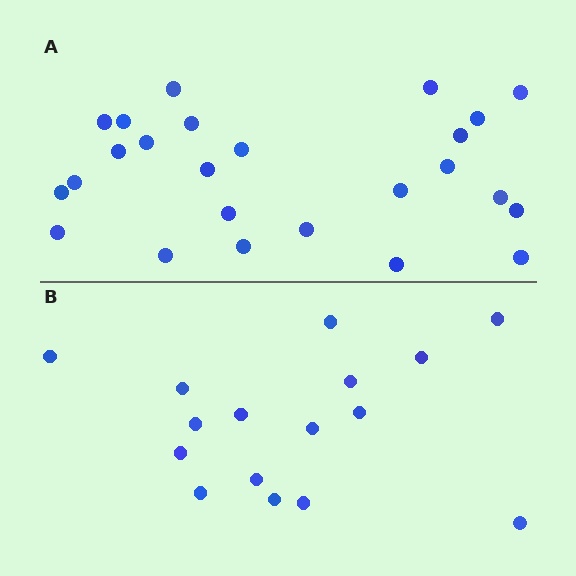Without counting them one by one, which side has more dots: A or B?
Region A (the top region) has more dots.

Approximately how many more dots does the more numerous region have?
Region A has roughly 8 or so more dots than region B.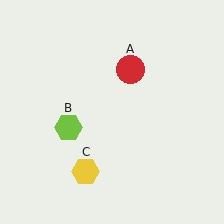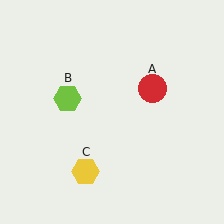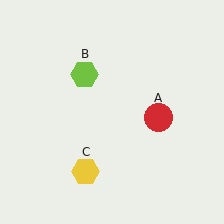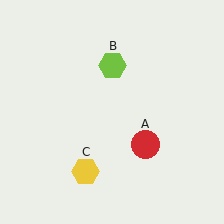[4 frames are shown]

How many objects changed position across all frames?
2 objects changed position: red circle (object A), lime hexagon (object B).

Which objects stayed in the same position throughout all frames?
Yellow hexagon (object C) remained stationary.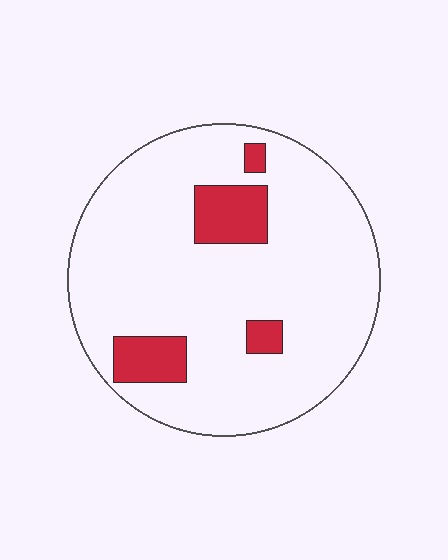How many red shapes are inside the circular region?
4.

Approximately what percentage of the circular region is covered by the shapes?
Approximately 15%.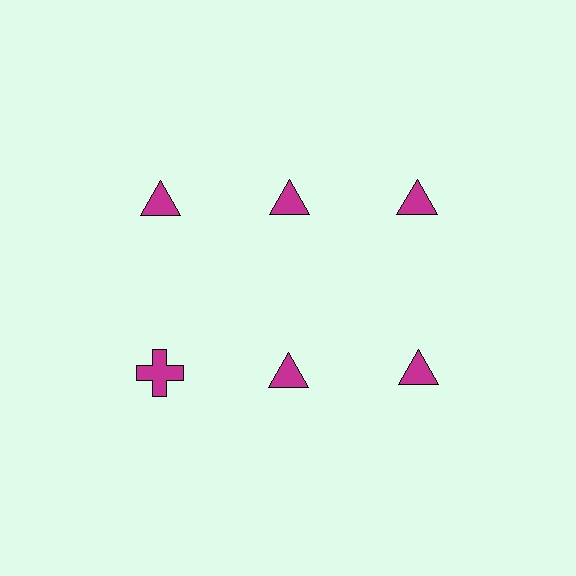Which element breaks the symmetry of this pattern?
The magenta cross in the second row, leftmost column breaks the symmetry. All other shapes are magenta triangles.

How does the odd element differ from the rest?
It has a different shape: cross instead of triangle.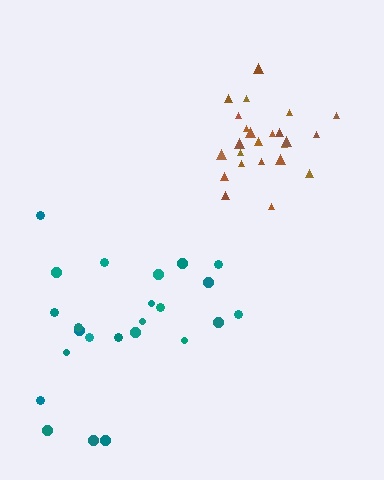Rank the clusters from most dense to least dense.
brown, teal.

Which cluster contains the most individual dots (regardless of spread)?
Brown (25).